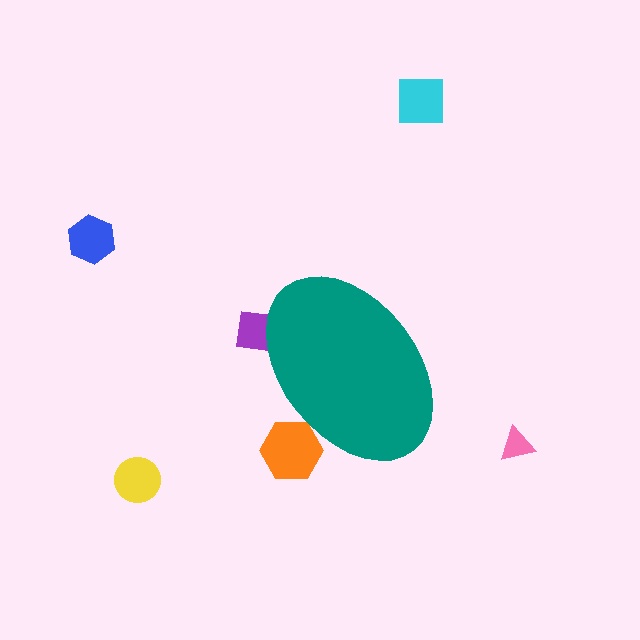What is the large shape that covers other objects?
A teal ellipse.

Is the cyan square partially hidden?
No, the cyan square is fully visible.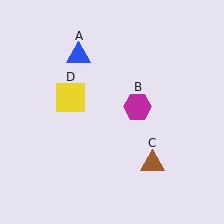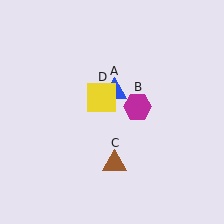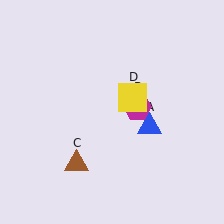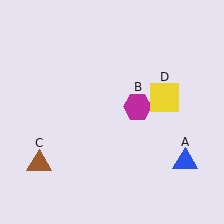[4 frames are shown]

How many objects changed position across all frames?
3 objects changed position: blue triangle (object A), brown triangle (object C), yellow square (object D).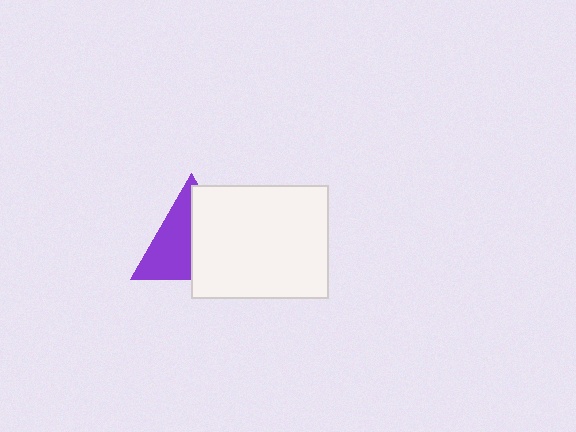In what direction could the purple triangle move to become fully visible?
The purple triangle could move left. That would shift it out from behind the white rectangle entirely.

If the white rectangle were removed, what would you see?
You would see the complete purple triangle.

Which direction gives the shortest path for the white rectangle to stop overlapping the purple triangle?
Moving right gives the shortest separation.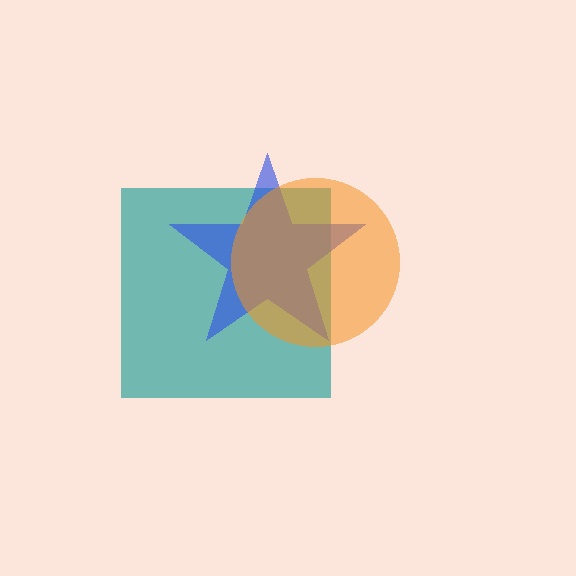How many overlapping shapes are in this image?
There are 3 overlapping shapes in the image.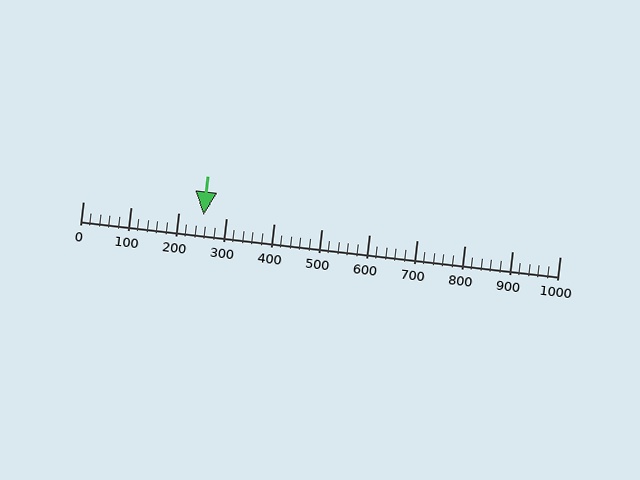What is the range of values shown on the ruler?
The ruler shows values from 0 to 1000.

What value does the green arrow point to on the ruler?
The green arrow points to approximately 254.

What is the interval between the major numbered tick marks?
The major tick marks are spaced 100 units apart.